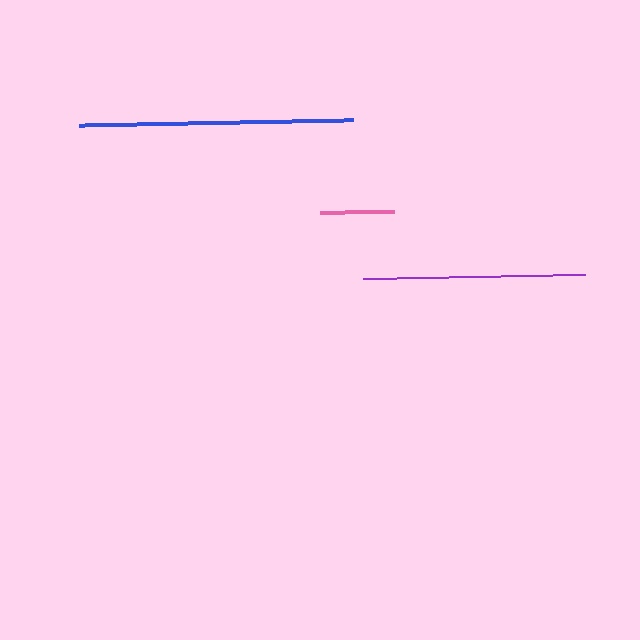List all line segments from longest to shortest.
From longest to shortest: blue, purple, pink.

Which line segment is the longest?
The blue line is the longest at approximately 275 pixels.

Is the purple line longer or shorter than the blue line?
The blue line is longer than the purple line.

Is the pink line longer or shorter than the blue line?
The blue line is longer than the pink line.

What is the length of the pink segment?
The pink segment is approximately 74 pixels long.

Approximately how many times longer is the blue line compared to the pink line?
The blue line is approximately 3.7 times the length of the pink line.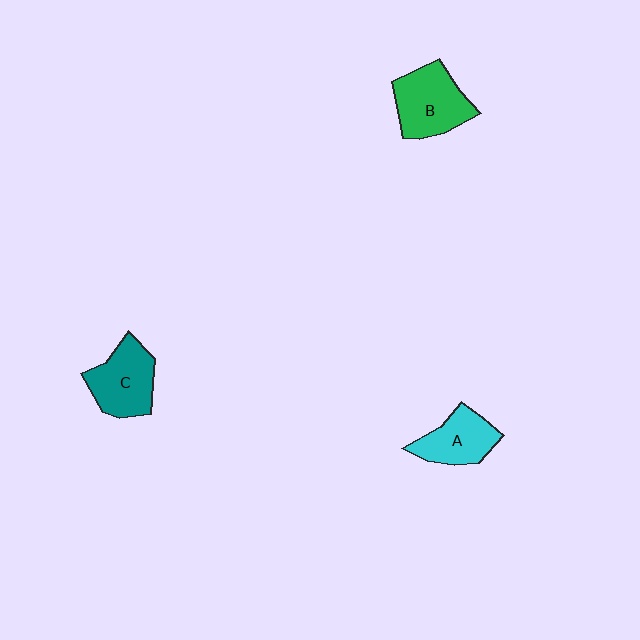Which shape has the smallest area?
Shape A (cyan).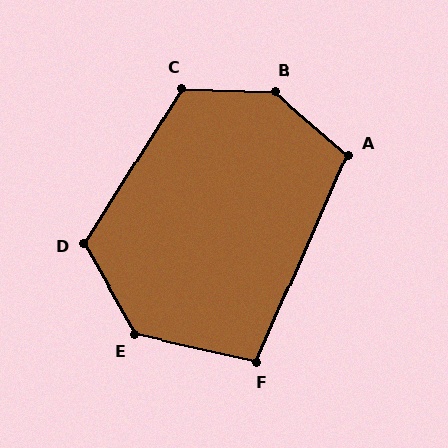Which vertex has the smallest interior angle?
F, at approximately 101 degrees.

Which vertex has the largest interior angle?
B, at approximately 141 degrees.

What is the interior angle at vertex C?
Approximately 120 degrees (obtuse).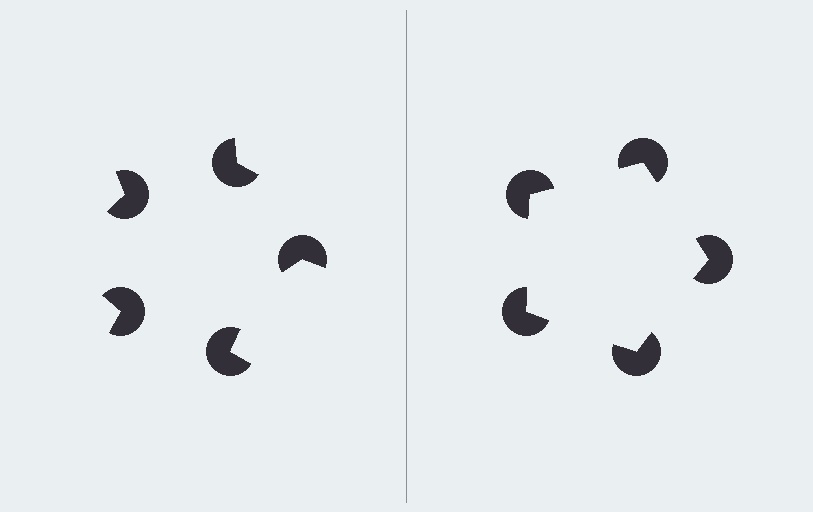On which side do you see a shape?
An illusory pentagon appears on the right side. On the left side the wedge cuts are rotated, so no coherent shape forms.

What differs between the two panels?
The pac-man discs are positioned identically on both sides; only the wedge orientations differ. On the right they align to a pentagon; on the left they are misaligned.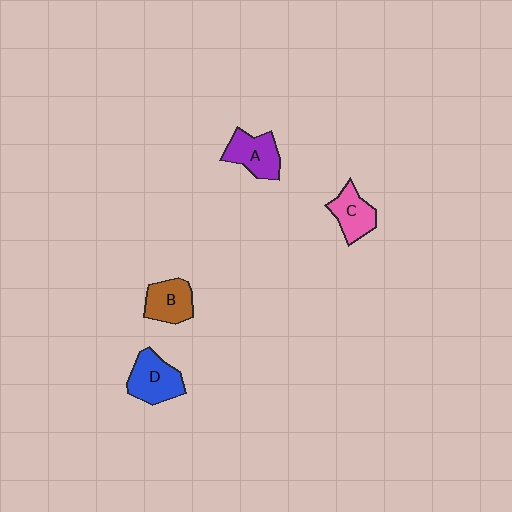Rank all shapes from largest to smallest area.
From largest to smallest: D (blue), A (purple), B (brown), C (pink).